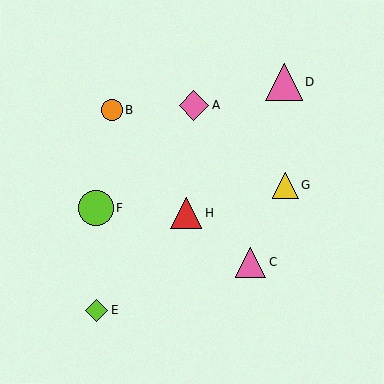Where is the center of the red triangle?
The center of the red triangle is at (186, 213).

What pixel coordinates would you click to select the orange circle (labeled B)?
Click at (112, 109) to select the orange circle B.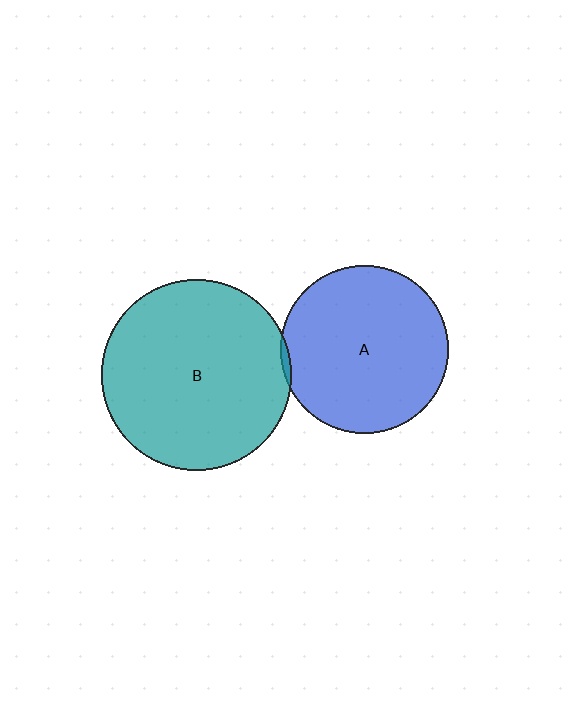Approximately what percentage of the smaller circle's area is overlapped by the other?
Approximately 5%.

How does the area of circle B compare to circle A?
Approximately 1.3 times.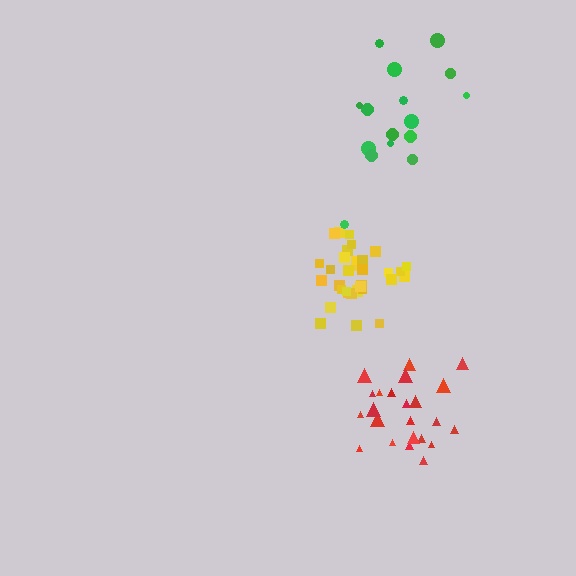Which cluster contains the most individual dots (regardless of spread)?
Yellow (34).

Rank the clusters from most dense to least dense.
yellow, red, green.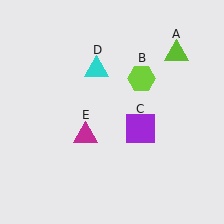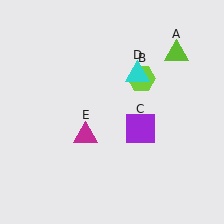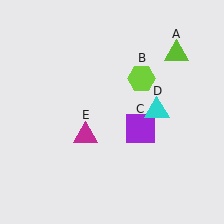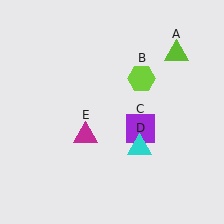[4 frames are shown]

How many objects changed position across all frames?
1 object changed position: cyan triangle (object D).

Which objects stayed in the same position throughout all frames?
Lime triangle (object A) and lime hexagon (object B) and purple square (object C) and magenta triangle (object E) remained stationary.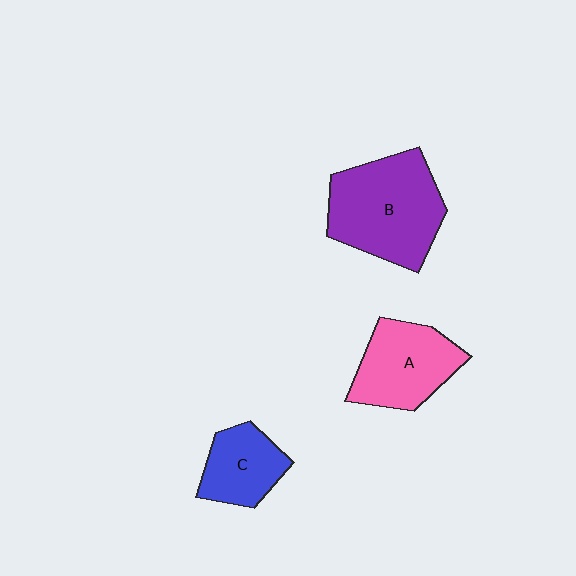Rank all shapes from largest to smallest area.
From largest to smallest: B (purple), A (pink), C (blue).